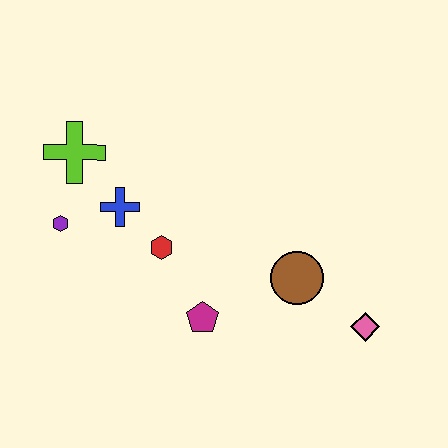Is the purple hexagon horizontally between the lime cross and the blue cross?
No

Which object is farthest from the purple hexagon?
The pink diamond is farthest from the purple hexagon.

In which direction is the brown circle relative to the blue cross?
The brown circle is to the right of the blue cross.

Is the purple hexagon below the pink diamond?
No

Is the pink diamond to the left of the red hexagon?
No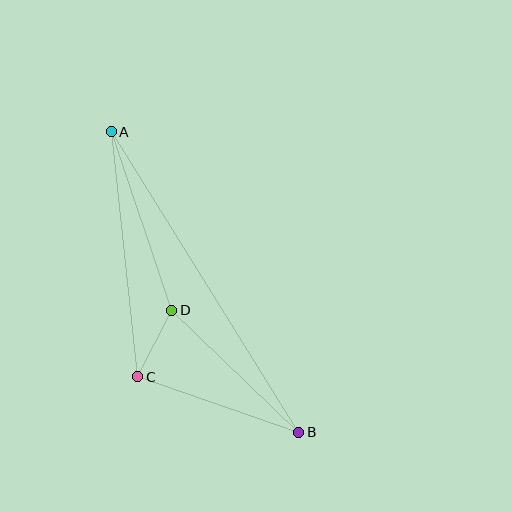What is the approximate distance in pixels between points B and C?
The distance between B and C is approximately 171 pixels.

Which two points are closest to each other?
Points C and D are closest to each other.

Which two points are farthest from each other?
Points A and B are farthest from each other.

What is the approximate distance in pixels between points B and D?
The distance between B and D is approximately 176 pixels.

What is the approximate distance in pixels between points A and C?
The distance between A and C is approximately 246 pixels.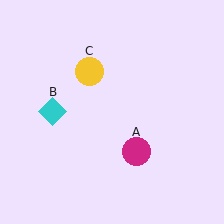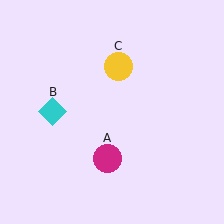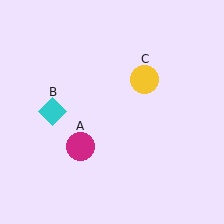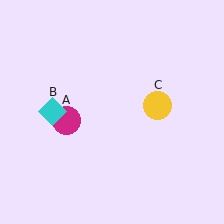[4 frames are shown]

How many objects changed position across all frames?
2 objects changed position: magenta circle (object A), yellow circle (object C).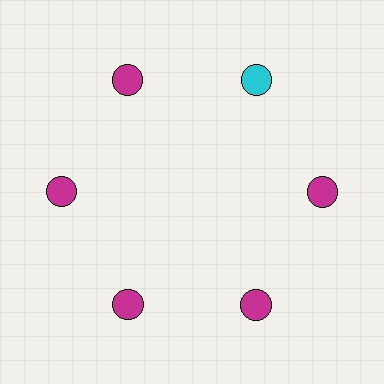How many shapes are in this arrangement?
There are 6 shapes arranged in a ring pattern.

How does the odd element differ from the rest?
It has a different color: cyan instead of magenta.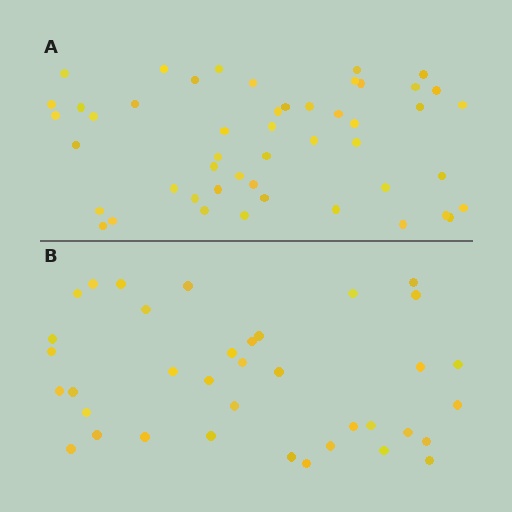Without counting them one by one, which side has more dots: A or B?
Region A (the top region) has more dots.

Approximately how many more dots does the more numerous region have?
Region A has roughly 12 or so more dots than region B.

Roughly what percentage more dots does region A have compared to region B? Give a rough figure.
About 30% more.